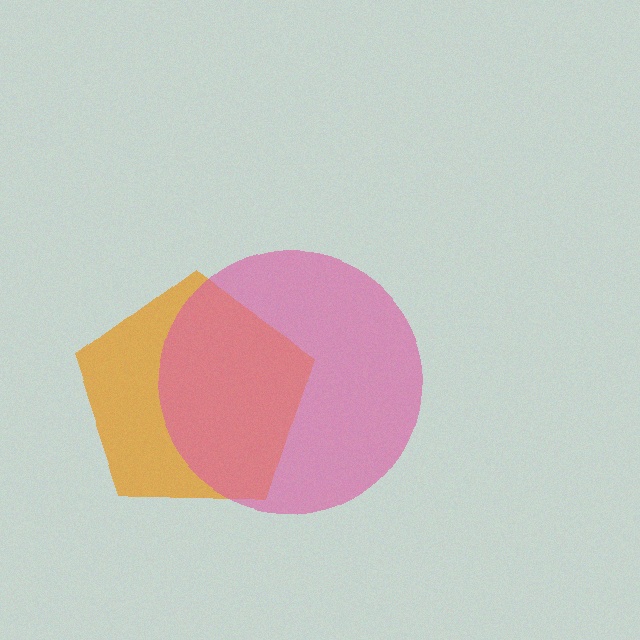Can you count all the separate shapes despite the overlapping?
Yes, there are 2 separate shapes.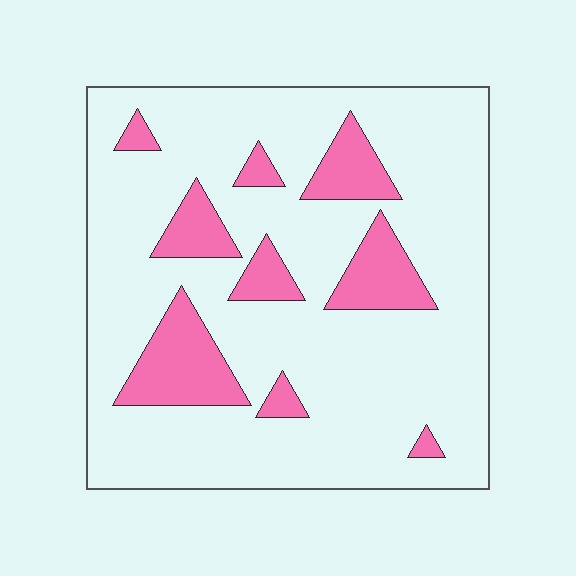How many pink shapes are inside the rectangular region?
9.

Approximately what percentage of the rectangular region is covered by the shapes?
Approximately 20%.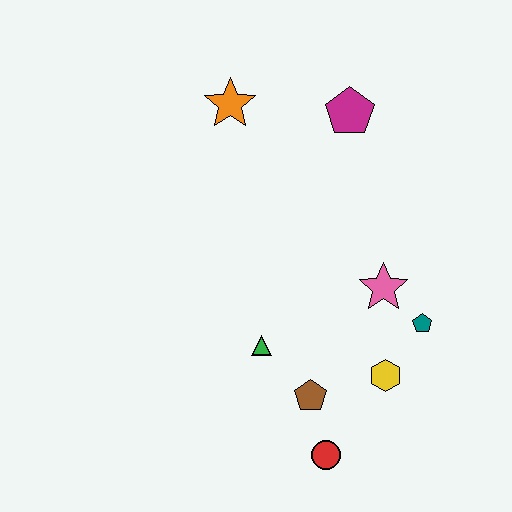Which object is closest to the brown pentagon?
The red circle is closest to the brown pentagon.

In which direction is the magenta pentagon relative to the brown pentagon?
The magenta pentagon is above the brown pentagon.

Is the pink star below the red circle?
No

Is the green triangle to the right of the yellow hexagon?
No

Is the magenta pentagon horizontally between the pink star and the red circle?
Yes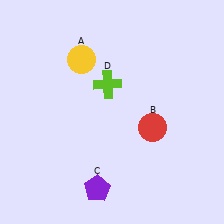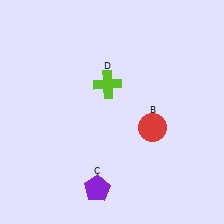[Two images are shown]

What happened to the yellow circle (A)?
The yellow circle (A) was removed in Image 2. It was in the top-left area of Image 1.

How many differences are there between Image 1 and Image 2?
There is 1 difference between the two images.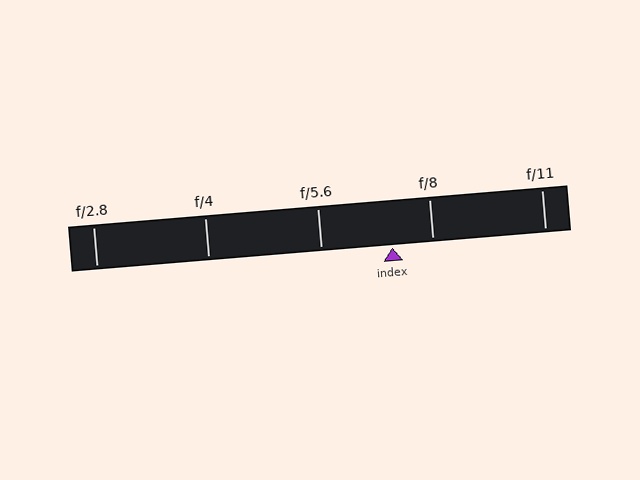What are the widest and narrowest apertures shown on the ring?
The widest aperture shown is f/2.8 and the narrowest is f/11.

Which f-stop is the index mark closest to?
The index mark is closest to f/8.